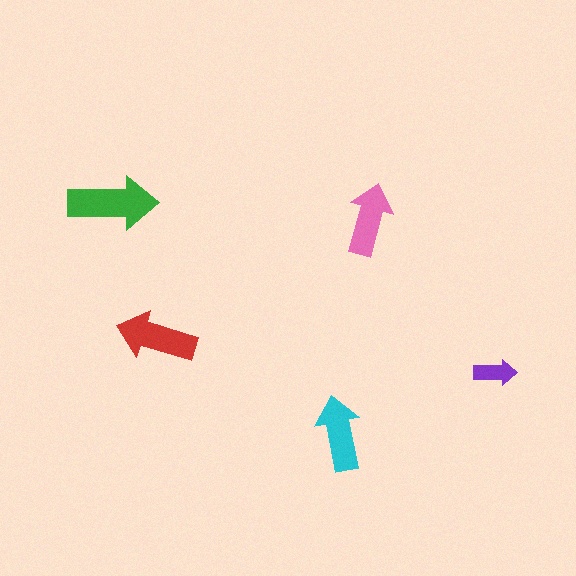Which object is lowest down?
The cyan arrow is bottommost.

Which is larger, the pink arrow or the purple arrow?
The pink one.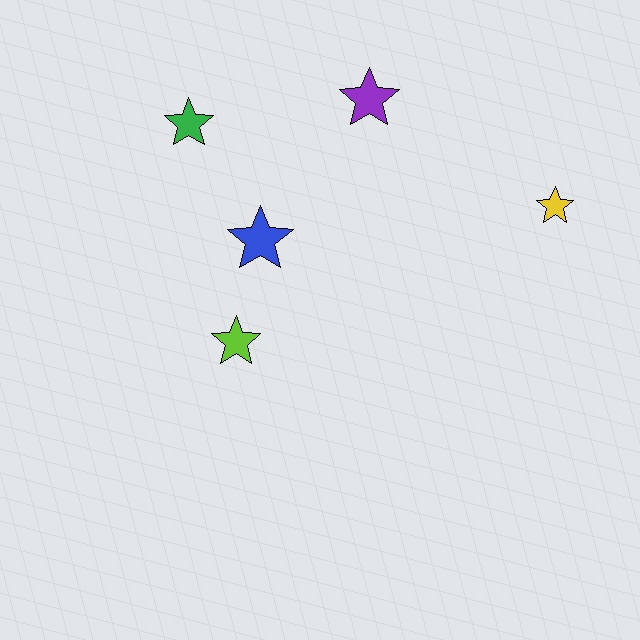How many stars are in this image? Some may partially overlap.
There are 5 stars.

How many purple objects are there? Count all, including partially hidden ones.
There is 1 purple object.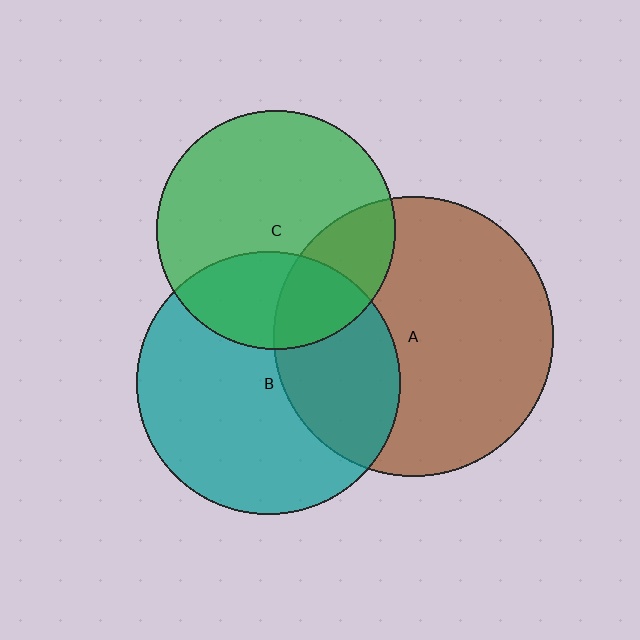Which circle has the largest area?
Circle A (brown).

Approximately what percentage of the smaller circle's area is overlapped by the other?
Approximately 35%.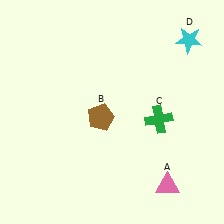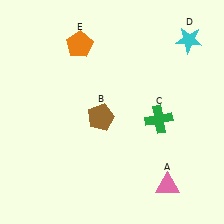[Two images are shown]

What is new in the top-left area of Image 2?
An orange pentagon (E) was added in the top-left area of Image 2.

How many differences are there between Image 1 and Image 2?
There is 1 difference between the two images.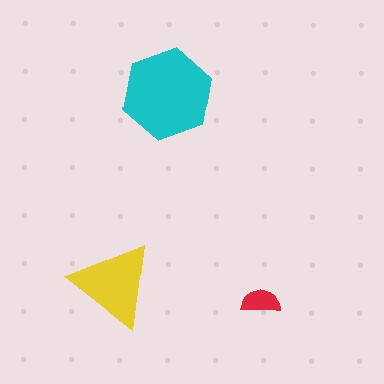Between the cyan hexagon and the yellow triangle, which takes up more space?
The cyan hexagon.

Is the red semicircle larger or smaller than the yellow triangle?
Smaller.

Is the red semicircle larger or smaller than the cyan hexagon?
Smaller.